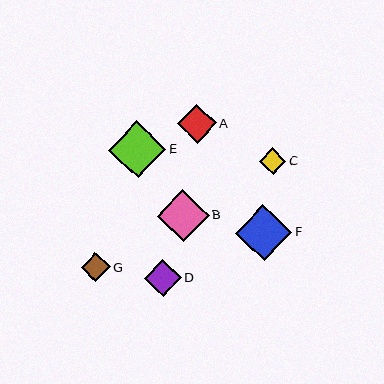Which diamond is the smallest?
Diamond C is the smallest with a size of approximately 26 pixels.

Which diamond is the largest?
Diamond E is the largest with a size of approximately 57 pixels.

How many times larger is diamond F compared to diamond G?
Diamond F is approximately 2.0 times the size of diamond G.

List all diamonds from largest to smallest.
From largest to smallest: E, F, B, A, D, G, C.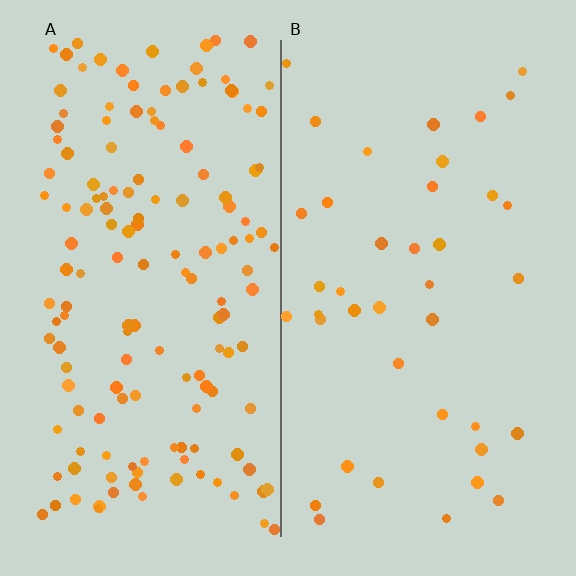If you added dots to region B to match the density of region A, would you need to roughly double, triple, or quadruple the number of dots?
Approximately quadruple.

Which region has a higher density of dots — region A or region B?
A (the left).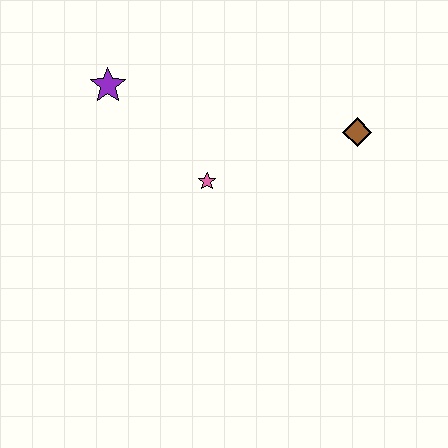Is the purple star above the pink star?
Yes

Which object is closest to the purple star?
The pink star is closest to the purple star.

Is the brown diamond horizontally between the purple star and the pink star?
No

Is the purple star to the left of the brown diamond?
Yes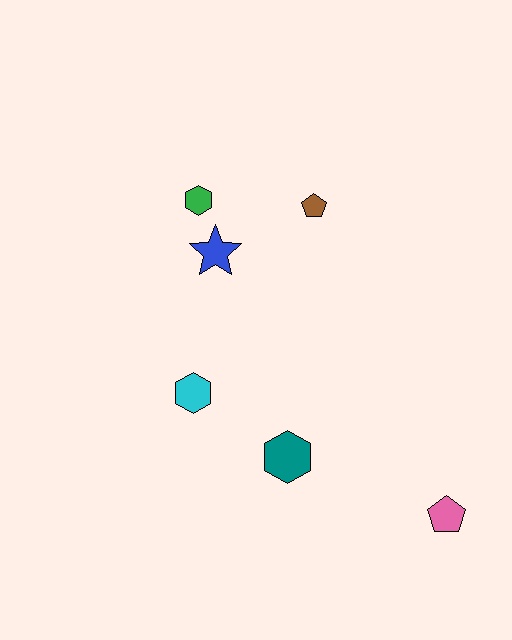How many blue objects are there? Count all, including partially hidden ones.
There is 1 blue object.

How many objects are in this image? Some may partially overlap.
There are 6 objects.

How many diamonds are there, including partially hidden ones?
There are no diamonds.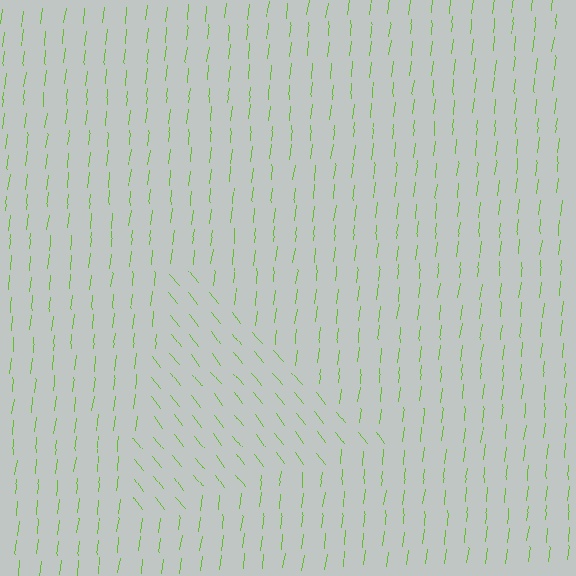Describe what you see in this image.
The image is filled with small lime line segments. A triangle region in the image has lines oriented differently from the surrounding lines, creating a visible texture boundary.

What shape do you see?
I see a triangle.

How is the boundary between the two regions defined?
The boundary is defined purely by a change in line orientation (approximately 45 degrees difference). All lines are the same color and thickness.